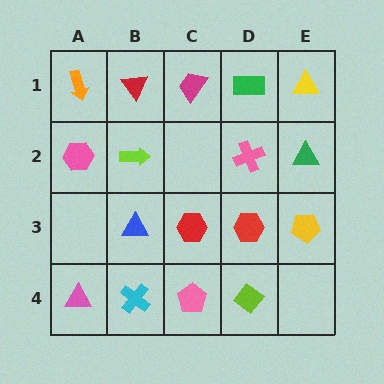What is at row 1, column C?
A magenta trapezoid.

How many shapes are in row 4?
4 shapes.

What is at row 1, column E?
A yellow triangle.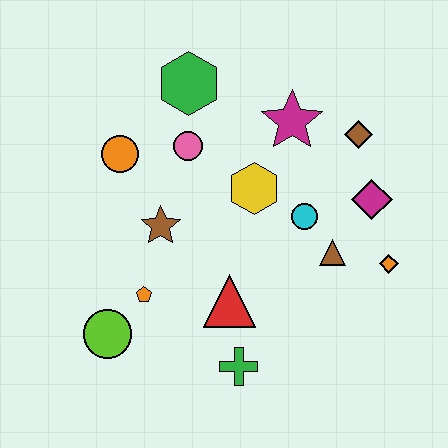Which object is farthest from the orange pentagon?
The brown diamond is farthest from the orange pentagon.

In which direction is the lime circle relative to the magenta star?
The lime circle is below the magenta star.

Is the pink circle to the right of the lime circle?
Yes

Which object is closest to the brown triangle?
The cyan circle is closest to the brown triangle.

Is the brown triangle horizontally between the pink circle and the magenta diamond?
Yes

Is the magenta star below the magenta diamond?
No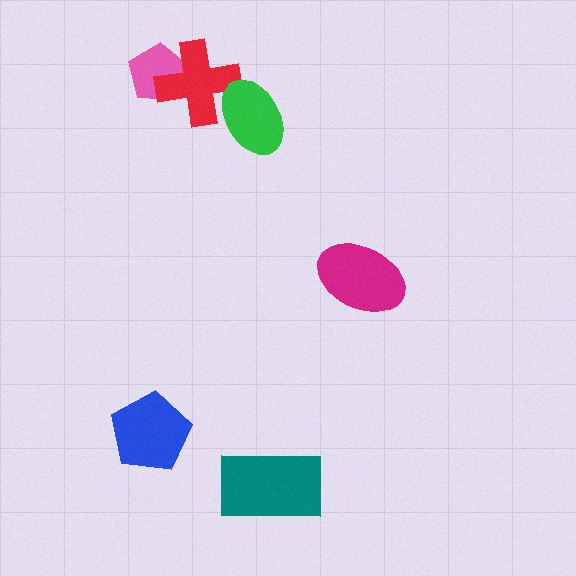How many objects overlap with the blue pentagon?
0 objects overlap with the blue pentagon.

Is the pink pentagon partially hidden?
Yes, it is partially covered by another shape.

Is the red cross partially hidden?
Yes, it is partially covered by another shape.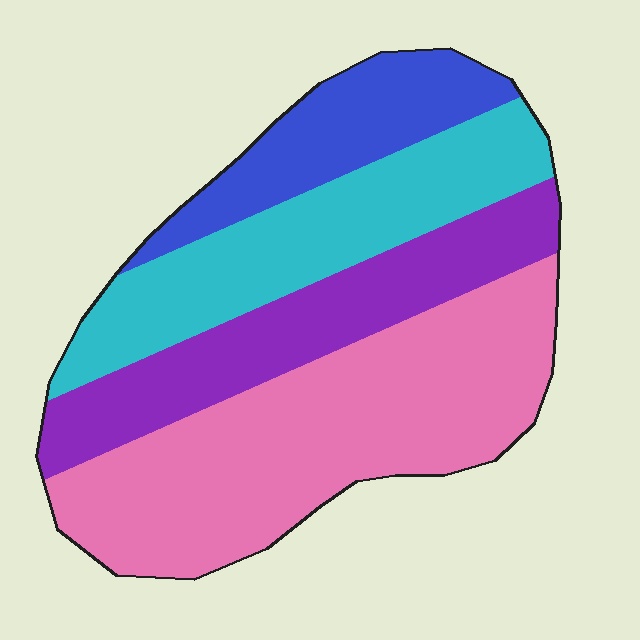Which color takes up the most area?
Pink, at roughly 40%.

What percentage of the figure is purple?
Purple covers 21% of the figure.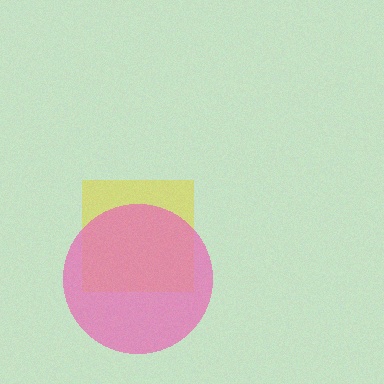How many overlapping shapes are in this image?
There are 2 overlapping shapes in the image.